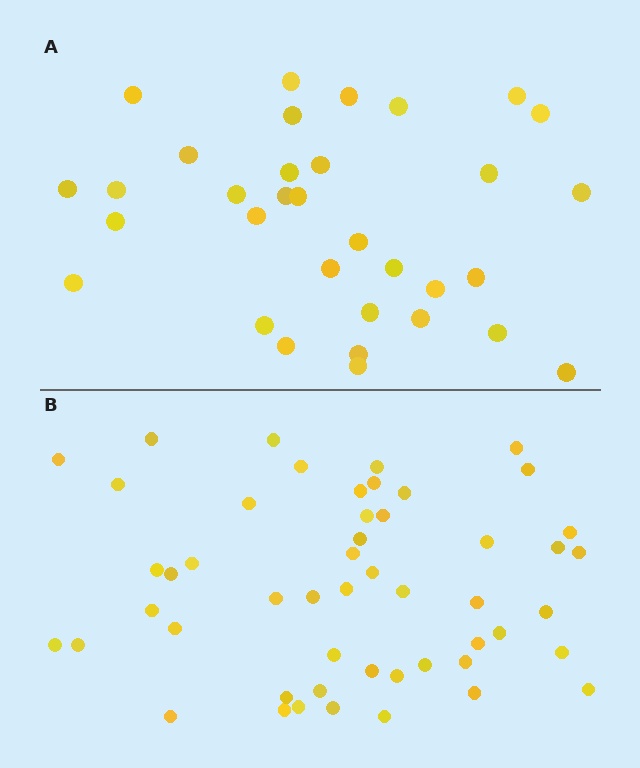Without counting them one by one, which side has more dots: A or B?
Region B (the bottom region) has more dots.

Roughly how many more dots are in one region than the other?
Region B has approximately 20 more dots than region A.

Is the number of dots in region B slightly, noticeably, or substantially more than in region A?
Region B has substantially more. The ratio is roughly 1.5 to 1.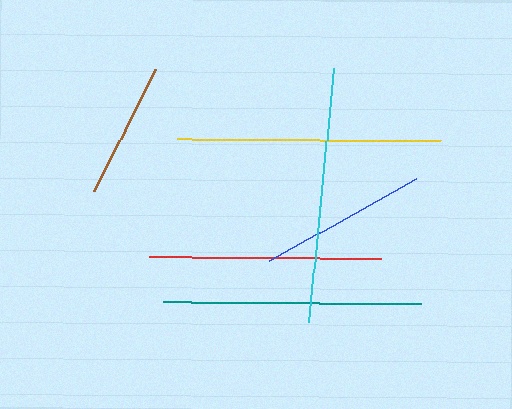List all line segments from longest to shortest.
From longest to shortest: yellow, teal, cyan, red, blue, brown.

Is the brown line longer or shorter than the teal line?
The teal line is longer than the brown line.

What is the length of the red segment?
The red segment is approximately 231 pixels long.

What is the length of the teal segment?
The teal segment is approximately 258 pixels long.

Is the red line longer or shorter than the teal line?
The teal line is longer than the red line.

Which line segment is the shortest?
The brown line is the shortest at approximately 136 pixels.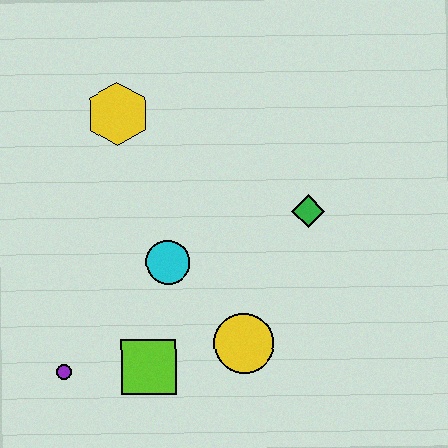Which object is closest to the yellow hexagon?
The cyan circle is closest to the yellow hexagon.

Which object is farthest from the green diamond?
The purple circle is farthest from the green diamond.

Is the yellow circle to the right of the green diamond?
No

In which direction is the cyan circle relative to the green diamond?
The cyan circle is to the left of the green diamond.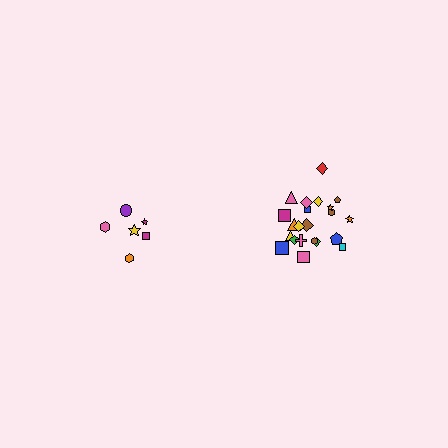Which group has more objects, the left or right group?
The right group.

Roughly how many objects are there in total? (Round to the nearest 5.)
Roughly 30 objects in total.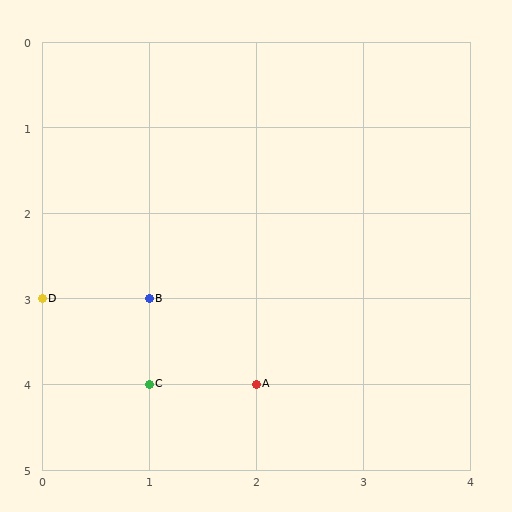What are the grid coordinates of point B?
Point B is at grid coordinates (1, 3).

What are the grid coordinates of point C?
Point C is at grid coordinates (1, 4).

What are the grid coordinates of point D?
Point D is at grid coordinates (0, 3).